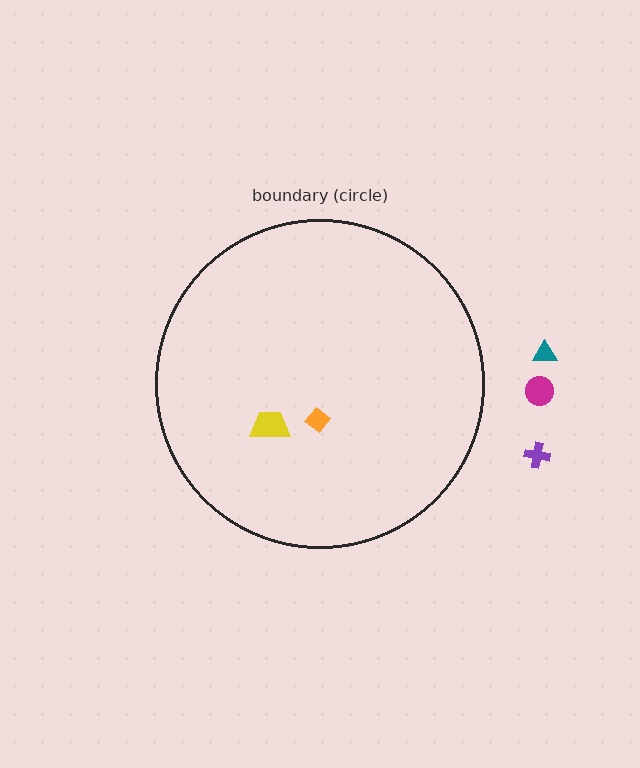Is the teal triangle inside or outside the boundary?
Outside.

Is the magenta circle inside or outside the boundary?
Outside.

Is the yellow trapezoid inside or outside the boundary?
Inside.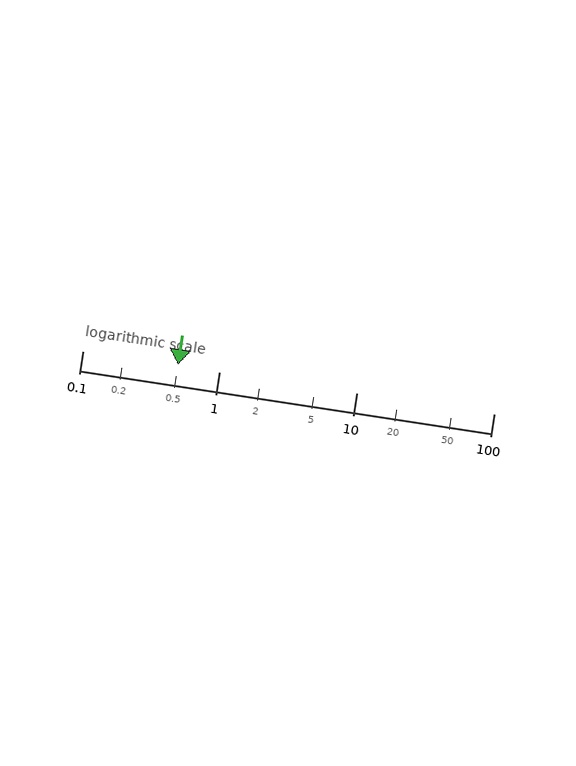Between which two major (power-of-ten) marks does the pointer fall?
The pointer is between 0.1 and 1.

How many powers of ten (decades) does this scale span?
The scale spans 3 decades, from 0.1 to 100.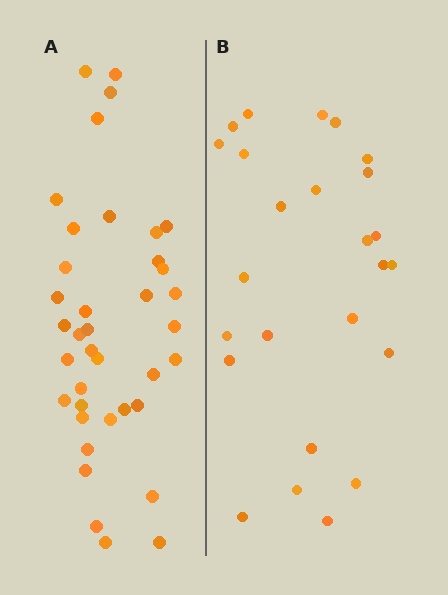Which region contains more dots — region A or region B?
Region A (the left region) has more dots.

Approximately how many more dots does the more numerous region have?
Region A has approximately 15 more dots than region B.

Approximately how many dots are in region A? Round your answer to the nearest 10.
About 40 dots. (The exact count is 38, which rounds to 40.)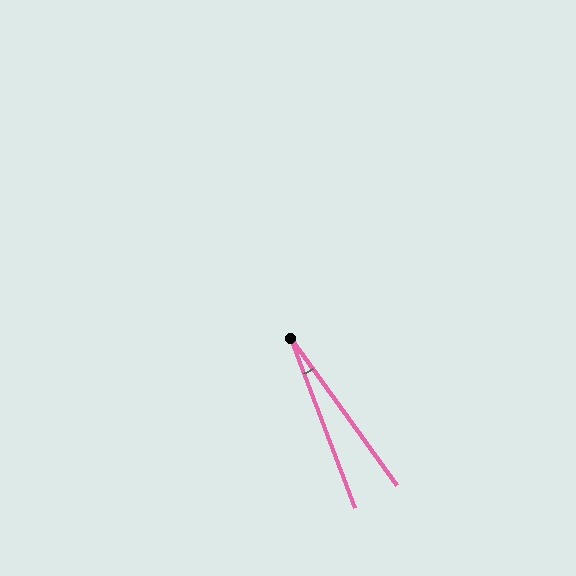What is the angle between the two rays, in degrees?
Approximately 15 degrees.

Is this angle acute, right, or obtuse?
It is acute.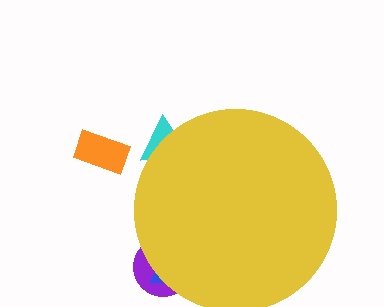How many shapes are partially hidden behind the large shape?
3 shapes are partially hidden.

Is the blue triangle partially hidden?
Yes, the blue triangle is partially hidden behind the yellow circle.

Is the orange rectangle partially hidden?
No, the orange rectangle is fully visible.